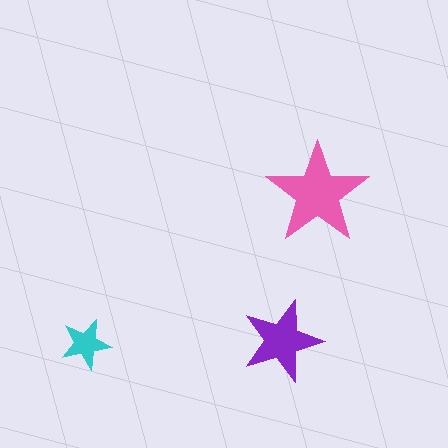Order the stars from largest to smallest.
the pink one, the purple one, the cyan one.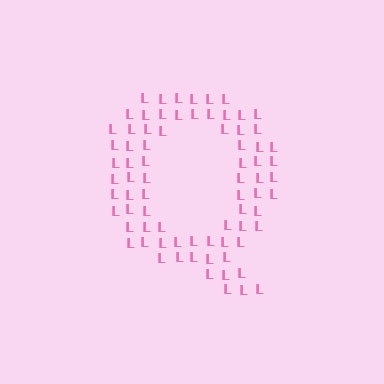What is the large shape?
The large shape is the letter Q.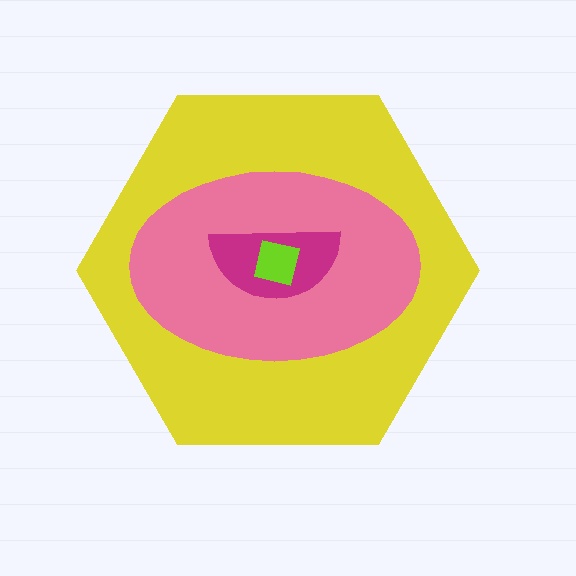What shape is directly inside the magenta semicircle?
The lime square.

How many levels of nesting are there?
4.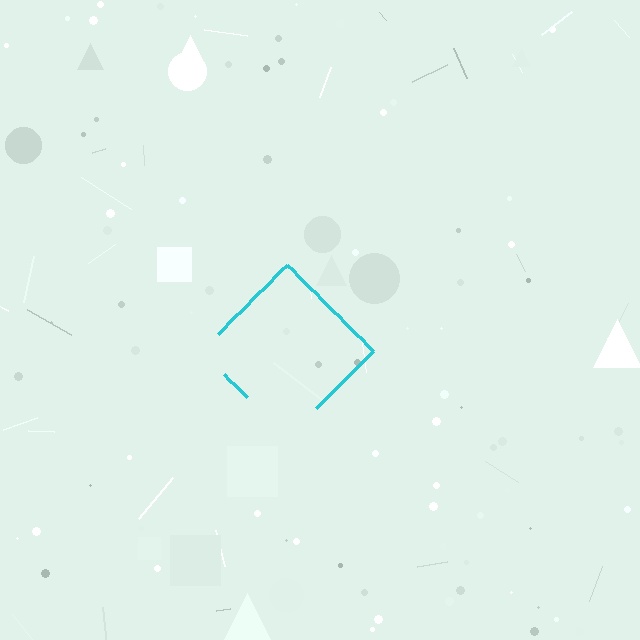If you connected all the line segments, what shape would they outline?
They would outline a diamond.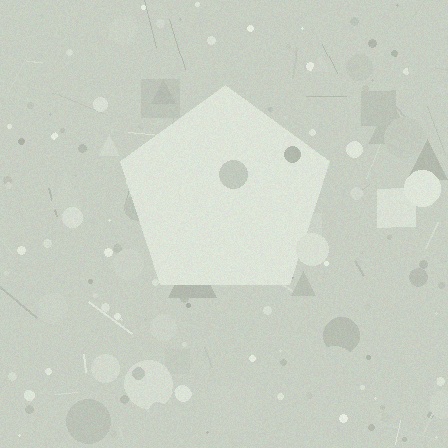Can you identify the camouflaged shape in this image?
The camouflaged shape is a pentagon.